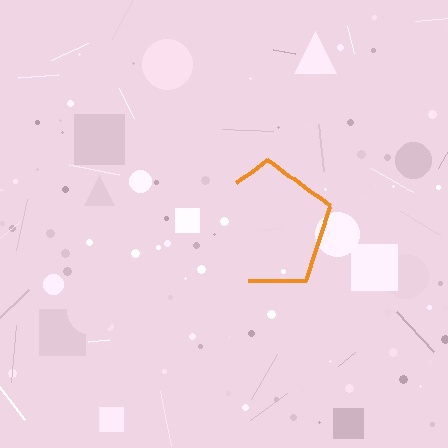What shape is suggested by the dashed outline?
The dashed outline suggests a pentagon.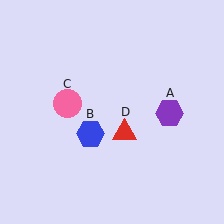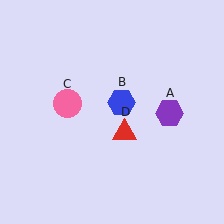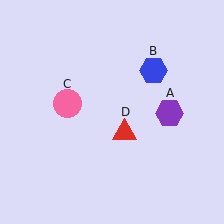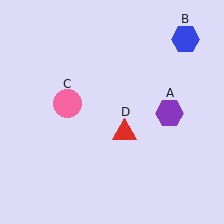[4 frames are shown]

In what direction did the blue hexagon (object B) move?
The blue hexagon (object B) moved up and to the right.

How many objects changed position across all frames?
1 object changed position: blue hexagon (object B).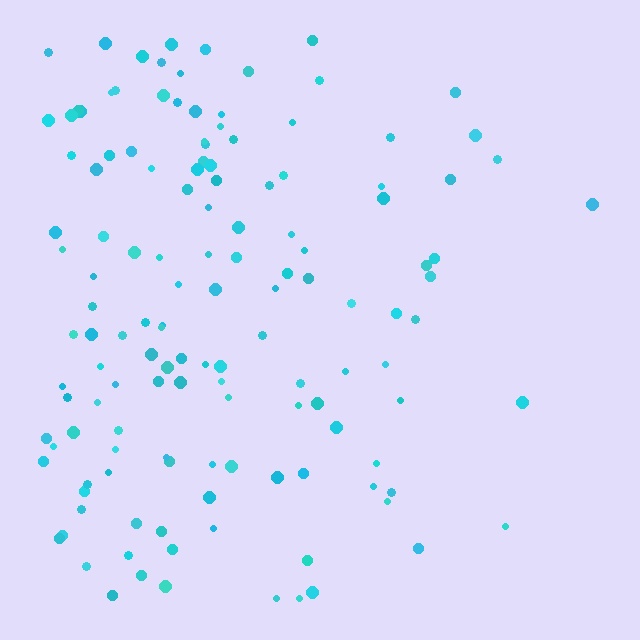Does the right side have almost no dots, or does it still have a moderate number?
Still a moderate number, just noticeably fewer than the left.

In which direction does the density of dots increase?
From right to left, with the left side densest.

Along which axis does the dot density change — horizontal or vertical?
Horizontal.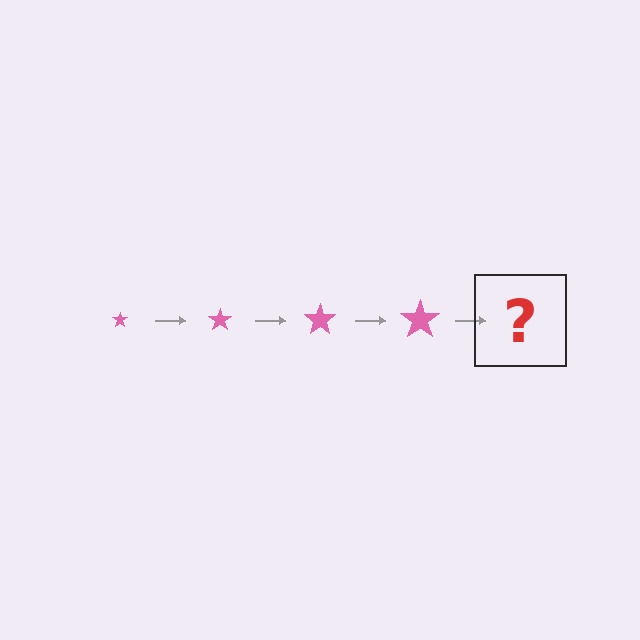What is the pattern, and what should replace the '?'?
The pattern is that the star gets progressively larger each step. The '?' should be a pink star, larger than the previous one.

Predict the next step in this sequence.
The next step is a pink star, larger than the previous one.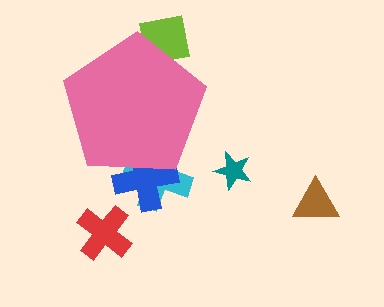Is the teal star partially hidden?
No, the teal star is fully visible.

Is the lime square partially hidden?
Yes, the lime square is partially hidden behind the pink pentagon.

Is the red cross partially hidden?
No, the red cross is fully visible.